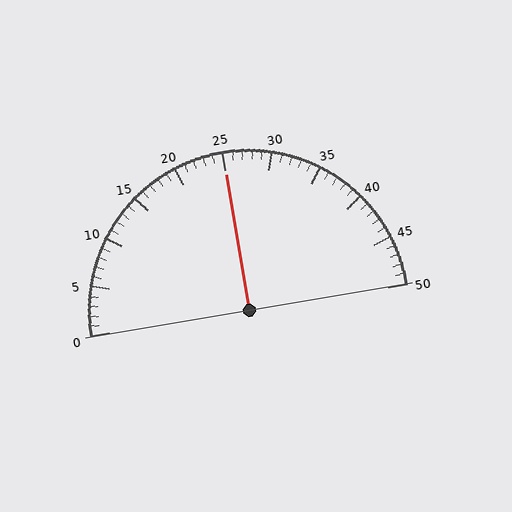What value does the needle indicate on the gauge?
The needle indicates approximately 25.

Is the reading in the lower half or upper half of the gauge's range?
The reading is in the upper half of the range (0 to 50).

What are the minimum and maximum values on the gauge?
The gauge ranges from 0 to 50.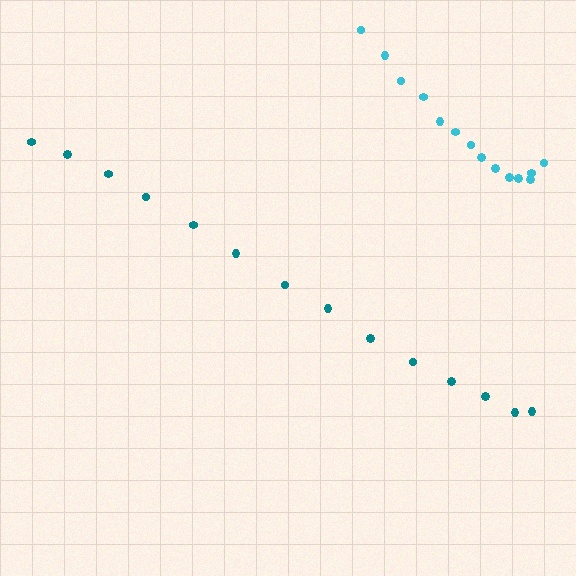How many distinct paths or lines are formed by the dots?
There are 2 distinct paths.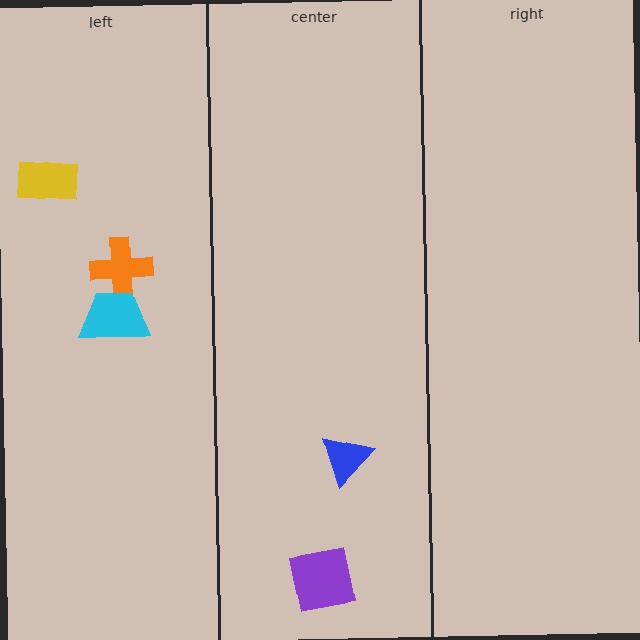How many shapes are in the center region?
2.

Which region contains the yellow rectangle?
The left region.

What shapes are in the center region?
The blue triangle, the purple square.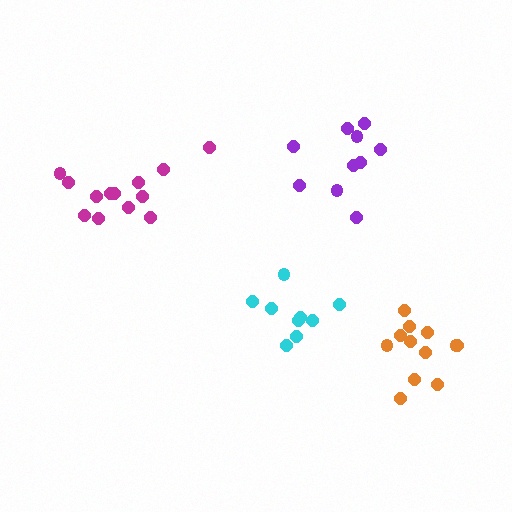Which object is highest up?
The purple cluster is topmost.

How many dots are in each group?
Group 1: 12 dots, Group 2: 10 dots, Group 3: 9 dots, Group 4: 13 dots (44 total).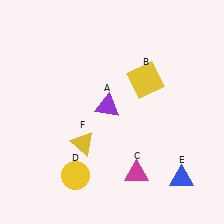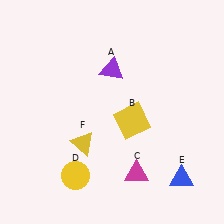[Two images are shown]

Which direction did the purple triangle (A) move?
The purple triangle (A) moved up.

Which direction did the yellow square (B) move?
The yellow square (B) moved down.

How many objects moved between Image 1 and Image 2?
2 objects moved between the two images.